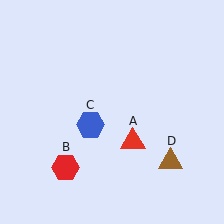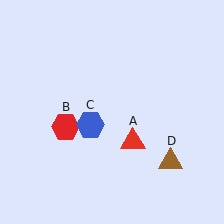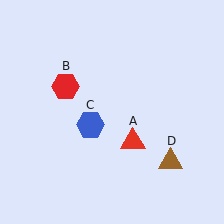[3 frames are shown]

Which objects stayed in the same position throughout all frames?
Red triangle (object A) and blue hexagon (object C) and brown triangle (object D) remained stationary.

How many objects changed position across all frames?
1 object changed position: red hexagon (object B).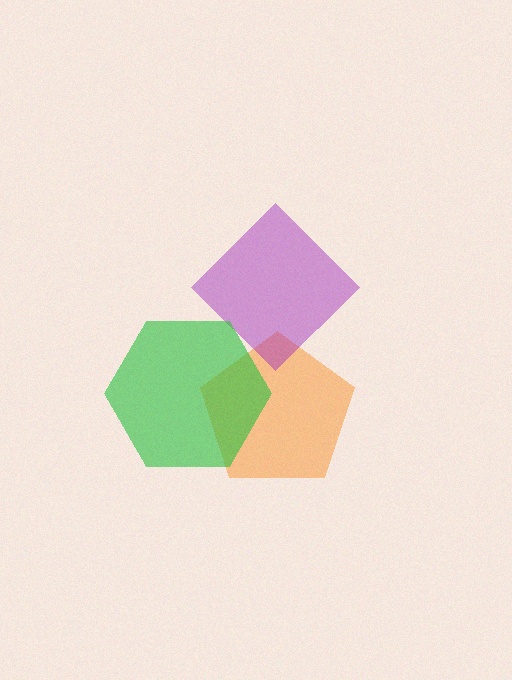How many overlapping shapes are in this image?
There are 3 overlapping shapes in the image.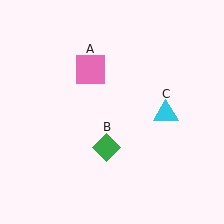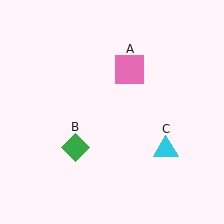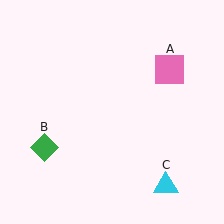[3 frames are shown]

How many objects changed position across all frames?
3 objects changed position: pink square (object A), green diamond (object B), cyan triangle (object C).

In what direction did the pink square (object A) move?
The pink square (object A) moved right.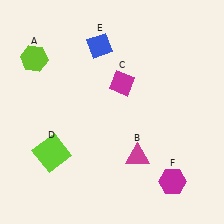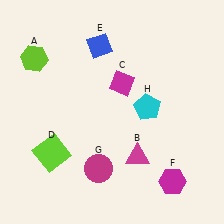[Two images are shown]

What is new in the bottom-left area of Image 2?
A magenta circle (G) was added in the bottom-left area of Image 2.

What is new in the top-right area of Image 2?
A cyan pentagon (H) was added in the top-right area of Image 2.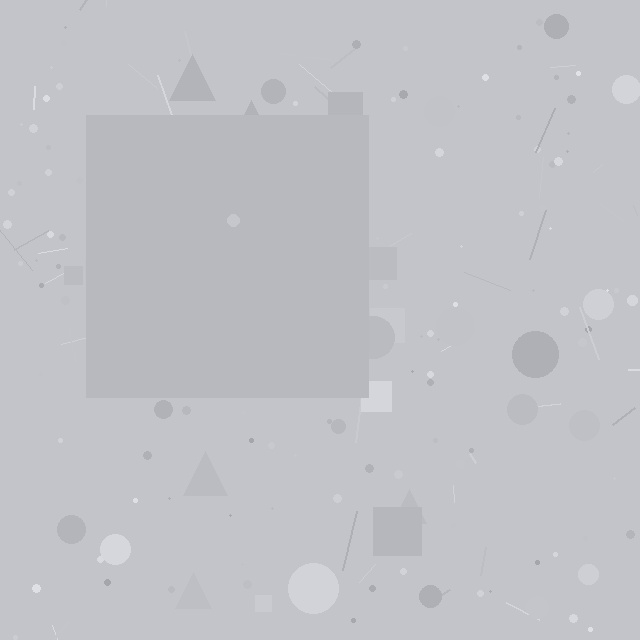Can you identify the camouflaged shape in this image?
The camouflaged shape is a square.